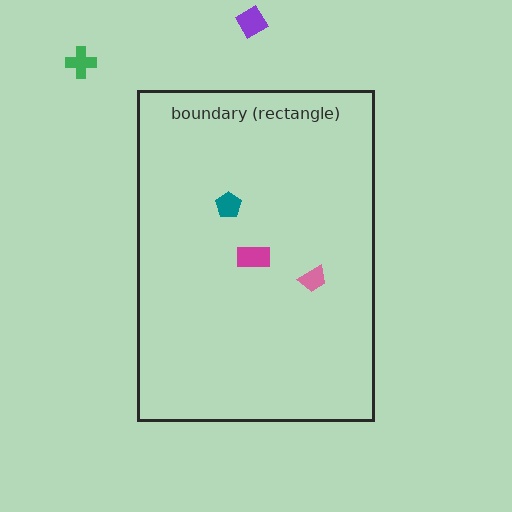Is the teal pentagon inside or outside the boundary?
Inside.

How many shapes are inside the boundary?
3 inside, 2 outside.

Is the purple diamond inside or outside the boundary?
Outside.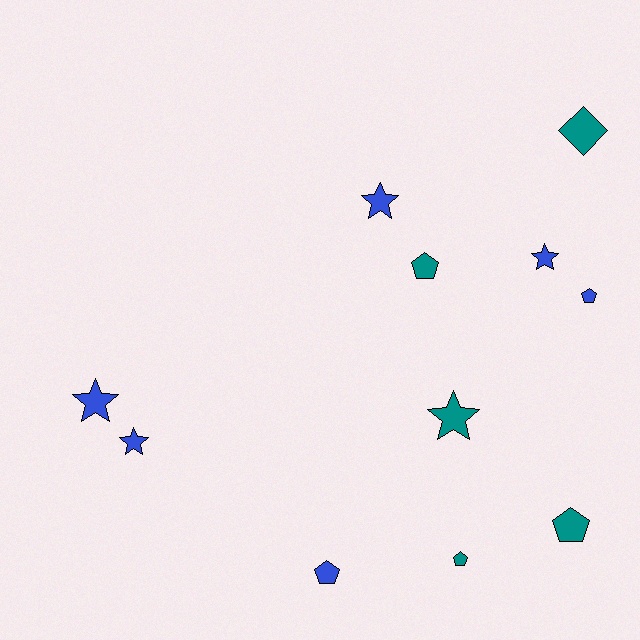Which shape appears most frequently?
Pentagon, with 5 objects.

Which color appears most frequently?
Blue, with 6 objects.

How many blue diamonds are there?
There are no blue diamonds.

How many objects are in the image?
There are 11 objects.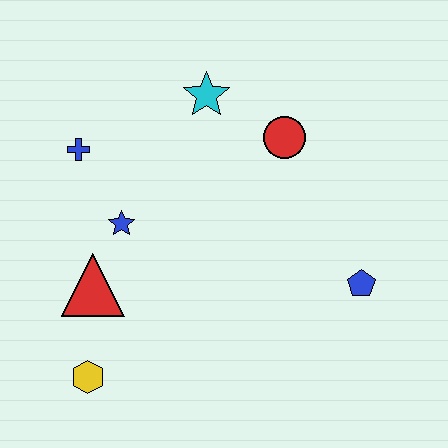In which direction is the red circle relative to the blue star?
The red circle is to the right of the blue star.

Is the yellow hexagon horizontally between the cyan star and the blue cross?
Yes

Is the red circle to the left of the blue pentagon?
Yes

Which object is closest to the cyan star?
The red circle is closest to the cyan star.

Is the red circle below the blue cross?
No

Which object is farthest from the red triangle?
The blue pentagon is farthest from the red triangle.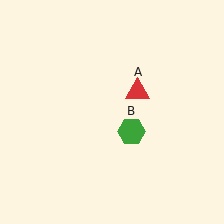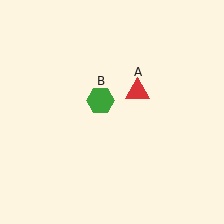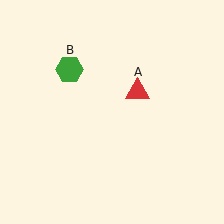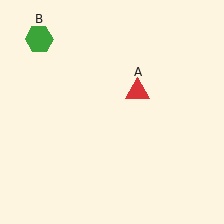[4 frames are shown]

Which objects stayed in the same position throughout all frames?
Red triangle (object A) remained stationary.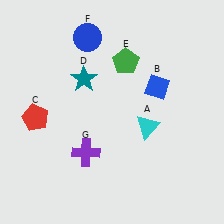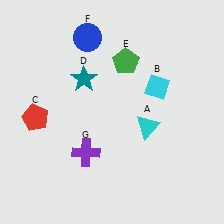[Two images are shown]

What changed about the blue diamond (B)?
In Image 1, B is blue. In Image 2, it changed to cyan.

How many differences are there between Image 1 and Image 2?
There is 1 difference between the two images.